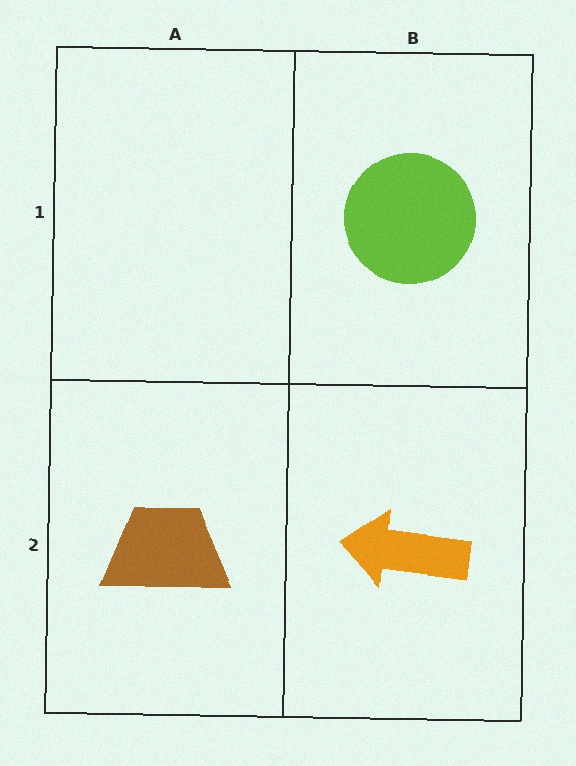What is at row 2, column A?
A brown trapezoid.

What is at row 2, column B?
An orange arrow.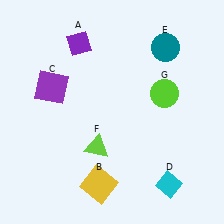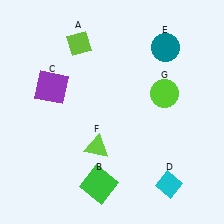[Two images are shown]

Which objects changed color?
A changed from purple to lime. B changed from yellow to green.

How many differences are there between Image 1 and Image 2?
There are 2 differences between the two images.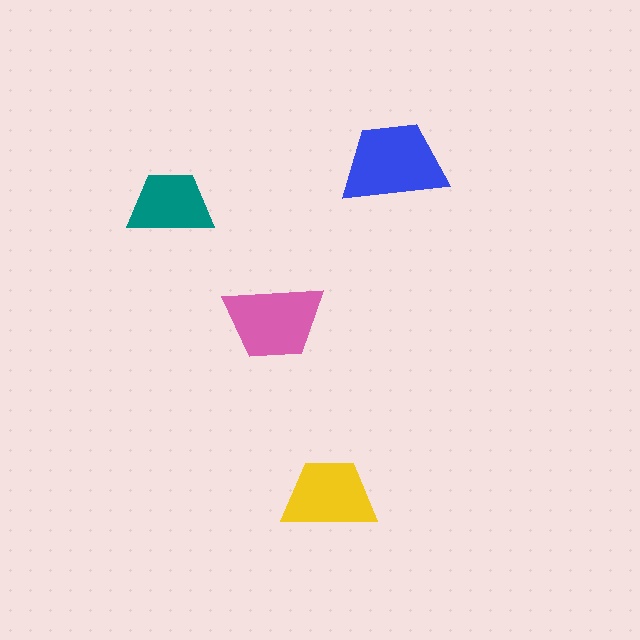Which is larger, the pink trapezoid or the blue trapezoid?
The blue one.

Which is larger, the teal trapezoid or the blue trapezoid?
The blue one.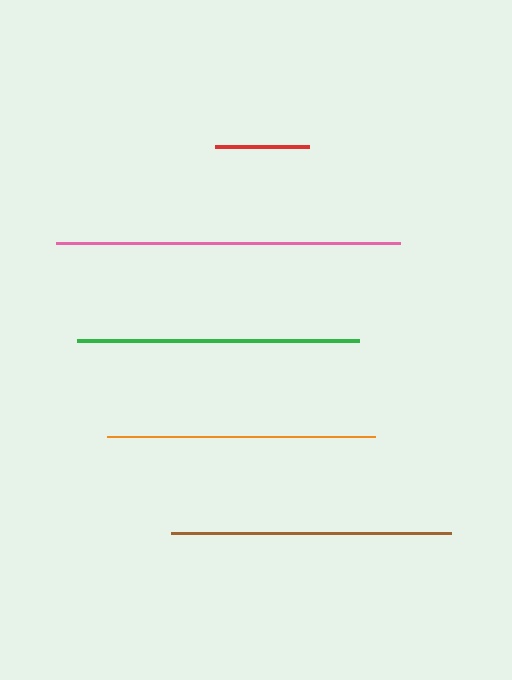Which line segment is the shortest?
The red line is the shortest at approximately 94 pixels.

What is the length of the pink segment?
The pink segment is approximately 344 pixels long.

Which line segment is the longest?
The pink line is the longest at approximately 344 pixels.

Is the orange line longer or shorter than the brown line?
The brown line is longer than the orange line.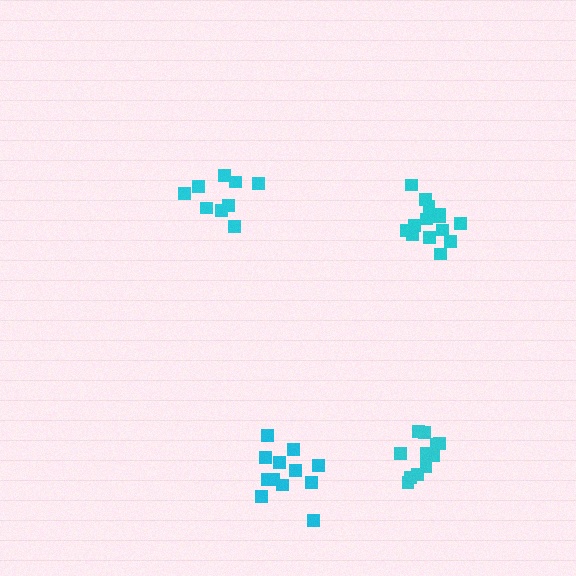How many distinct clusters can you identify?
There are 4 distinct clusters.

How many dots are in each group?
Group 1: 9 dots, Group 2: 12 dots, Group 3: 14 dots, Group 4: 12 dots (47 total).